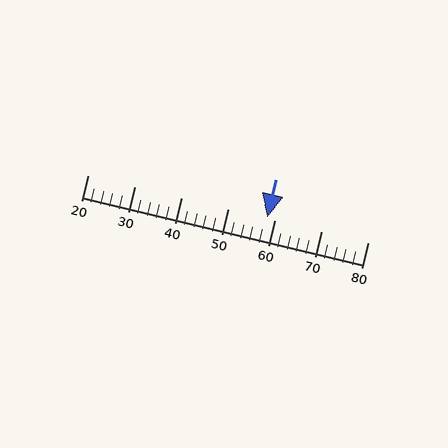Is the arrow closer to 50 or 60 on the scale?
The arrow is closer to 60.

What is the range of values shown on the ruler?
The ruler shows values from 20 to 80.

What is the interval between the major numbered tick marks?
The major tick marks are spaced 10 units apart.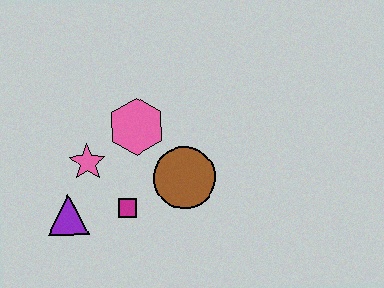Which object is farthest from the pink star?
The brown circle is farthest from the pink star.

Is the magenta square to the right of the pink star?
Yes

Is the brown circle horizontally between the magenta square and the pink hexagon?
No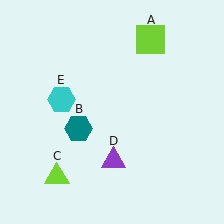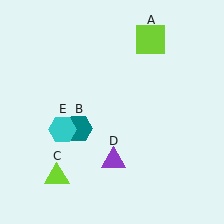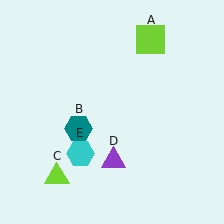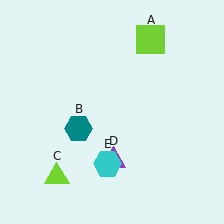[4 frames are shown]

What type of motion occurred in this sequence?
The cyan hexagon (object E) rotated counterclockwise around the center of the scene.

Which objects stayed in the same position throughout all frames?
Lime square (object A) and teal hexagon (object B) and lime triangle (object C) and purple triangle (object D) remained stationary.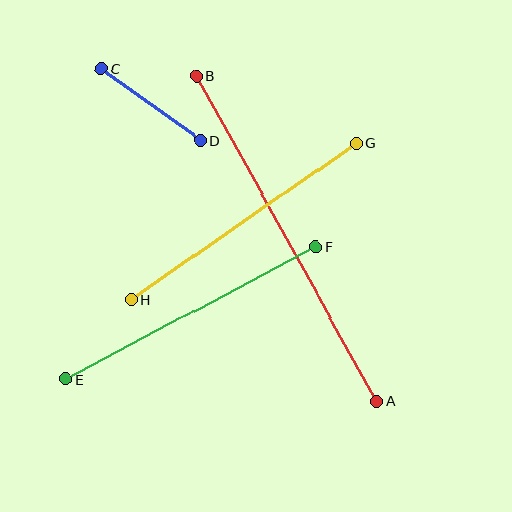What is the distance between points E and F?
The distance is approximately 283 pixels.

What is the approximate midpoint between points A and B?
The midpoint is at approximately (287, 238) pixels.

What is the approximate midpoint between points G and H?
The midpoint is at approximately (244, 221) pixels.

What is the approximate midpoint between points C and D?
The midpoint is at approximately (151, 104) pixels.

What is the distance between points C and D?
The distance is approximately 122 pixels.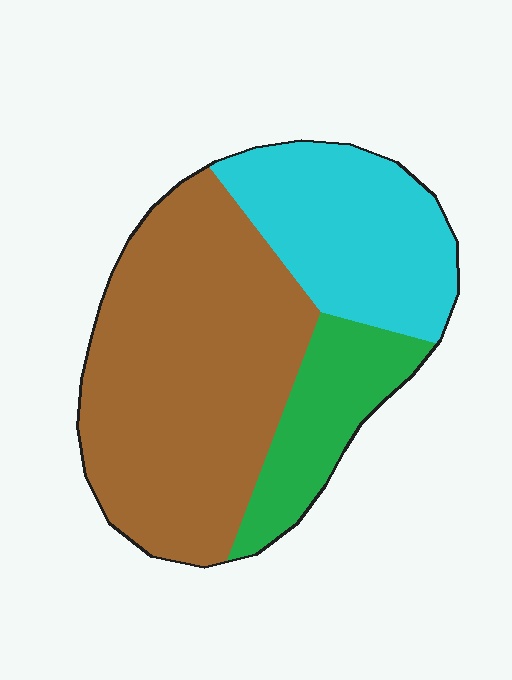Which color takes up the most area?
Brown, at roughly 55%.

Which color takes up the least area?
Green, at roughly 15%.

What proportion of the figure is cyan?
Cyan covers roughly 30% of the figure.